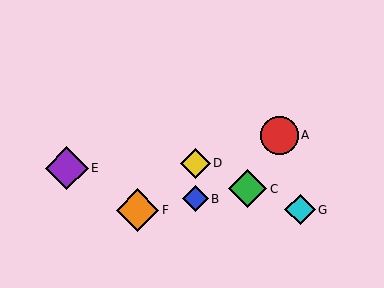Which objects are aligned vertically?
Objects B, D are aligned vertically.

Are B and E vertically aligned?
No, B is at x≈195 and E is at x≈67.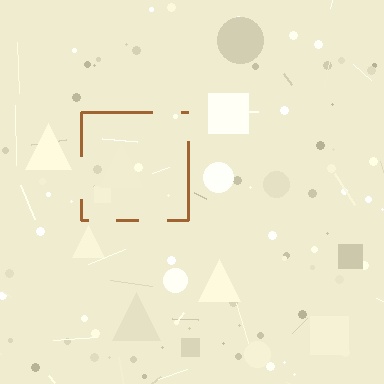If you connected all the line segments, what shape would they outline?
They would outline a square.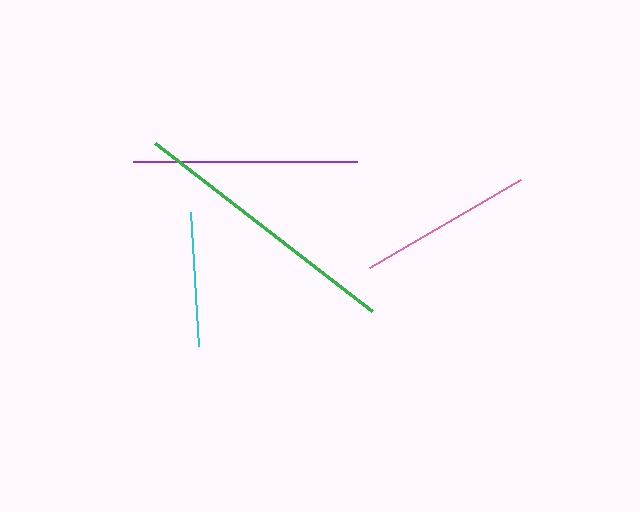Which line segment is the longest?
The green line is the longest at approximately 275 pixels.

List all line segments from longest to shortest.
From longest to shortest: green, purple, pink, cyan.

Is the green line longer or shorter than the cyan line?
The green line is longer than the cyan line.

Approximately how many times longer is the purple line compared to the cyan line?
The purple line is approximately 1.7 times the length of the cyan line.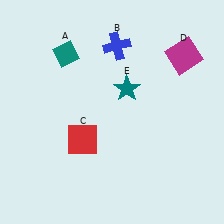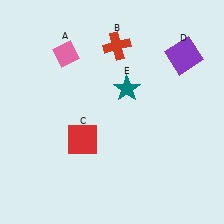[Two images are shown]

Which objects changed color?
A changed from teal to pink. B changed from blue to red. D changed from magenta to purple.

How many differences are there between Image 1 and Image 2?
There are 3 differences between the two images.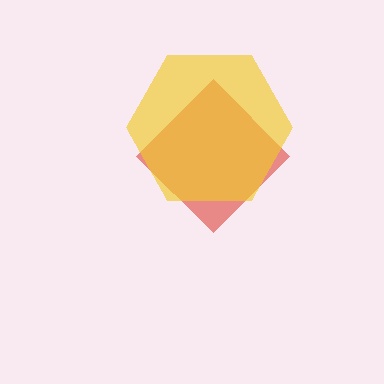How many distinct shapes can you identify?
There are 2 distinct shapes: a red diamond, a yellow hexagon.